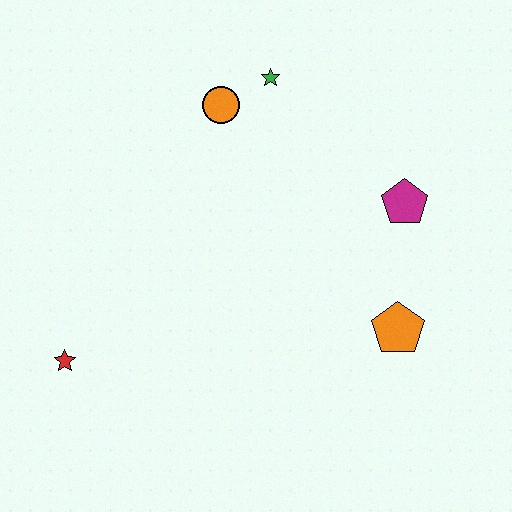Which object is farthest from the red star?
The magenta pentagon is farthest from the red star.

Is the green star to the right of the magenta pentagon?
No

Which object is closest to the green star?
The orange circle is closest to the green star.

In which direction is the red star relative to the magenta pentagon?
The red star is to the left of the magenta pentagon.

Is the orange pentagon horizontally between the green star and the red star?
No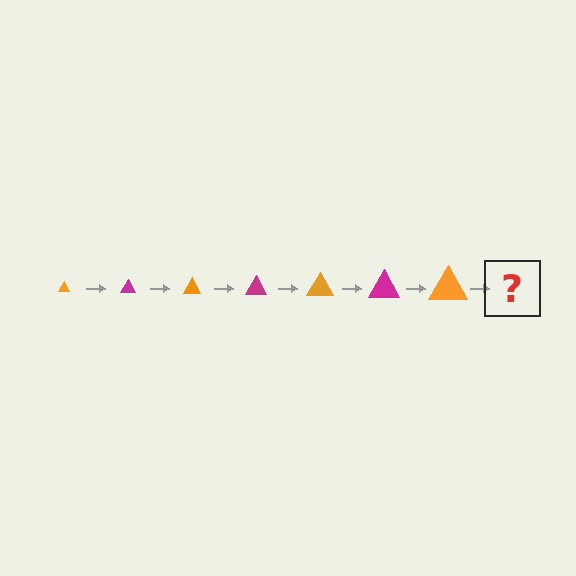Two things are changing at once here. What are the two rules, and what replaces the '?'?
The two rules are that the triangle grows larger each step and the color cycles through orange and magenta. The '?' should be a magenta triangle, larger than the previous one.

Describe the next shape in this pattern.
It should be a magenta triangle, larger than the previous one.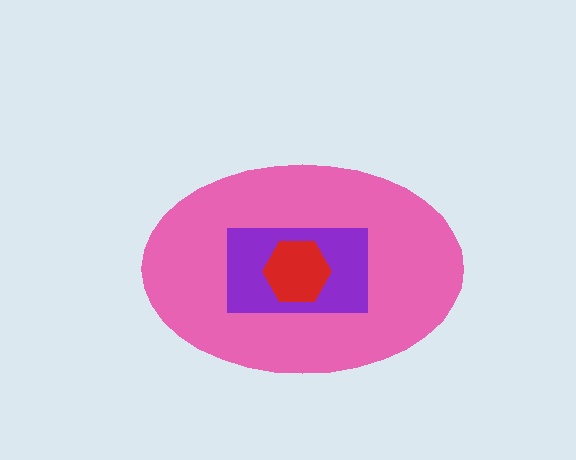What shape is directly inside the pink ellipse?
The purple rectangle.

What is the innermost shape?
The red hexagon.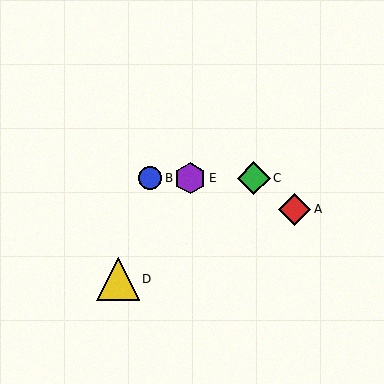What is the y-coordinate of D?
Object D is at y≈279.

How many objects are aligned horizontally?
3 objects (B, C, E) are aligned horizontally.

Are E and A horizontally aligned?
No, E is at y≈178 and A is at y≈209.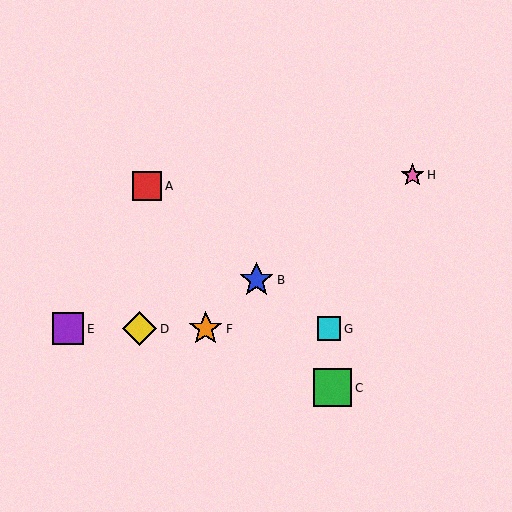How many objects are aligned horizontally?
4 objects (D, E, F, G) are aligned horizontally.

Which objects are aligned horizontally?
Objects D, E, F, G are aligned horizontally.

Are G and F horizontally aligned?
Yes, both are at y≈329.